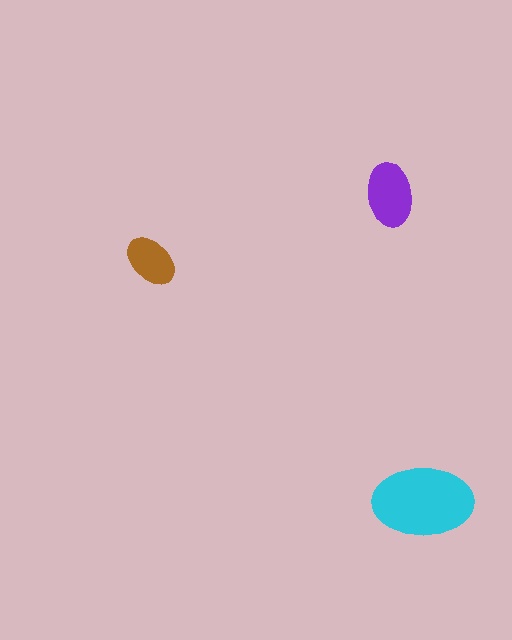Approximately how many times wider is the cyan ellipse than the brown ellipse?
About 2 times wider.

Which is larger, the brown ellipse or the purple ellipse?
The purple one.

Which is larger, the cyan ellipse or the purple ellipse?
The cyan one.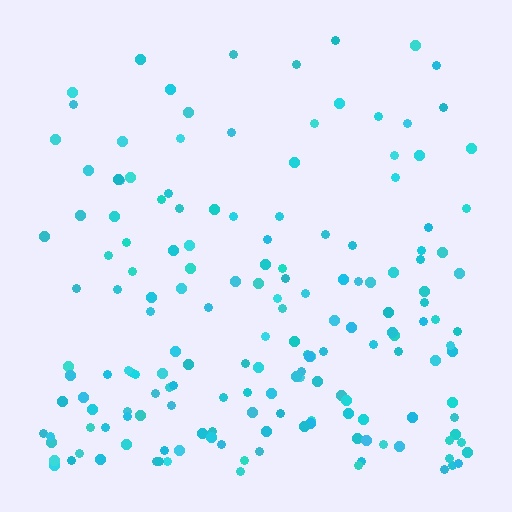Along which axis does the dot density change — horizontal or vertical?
Vertical.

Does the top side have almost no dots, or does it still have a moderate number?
Still a moderate number, just noticeably fewer than the bottom.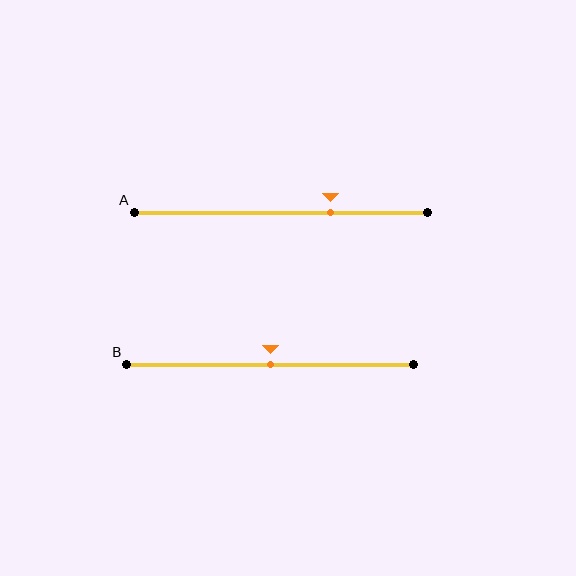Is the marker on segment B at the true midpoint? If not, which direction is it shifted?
Yes, the marker on segment B is at the true midpoint.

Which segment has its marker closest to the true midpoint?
Segment B has its marker closest to the true midpoint.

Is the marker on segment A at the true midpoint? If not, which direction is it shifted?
No, the marker on segment A is shifted to the right by about 17% of the segment length.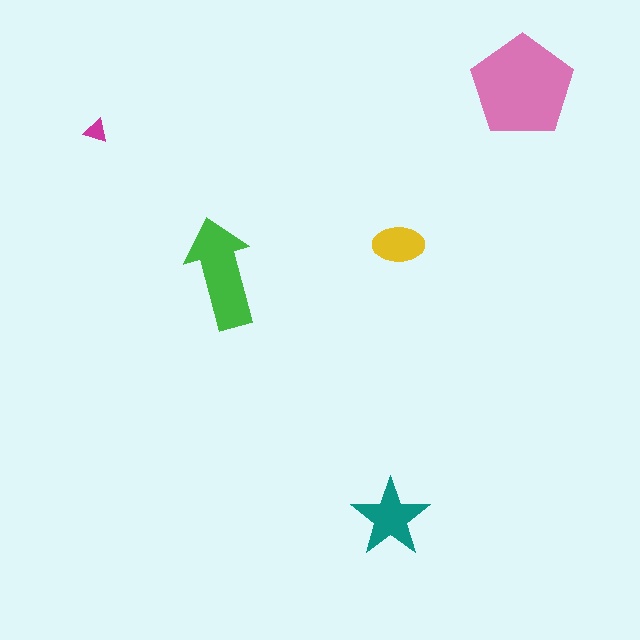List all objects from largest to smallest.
The pink pentagon, the green arrow, the teal star, the yellow ellipse, the magenta triangle.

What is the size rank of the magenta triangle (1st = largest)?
5th.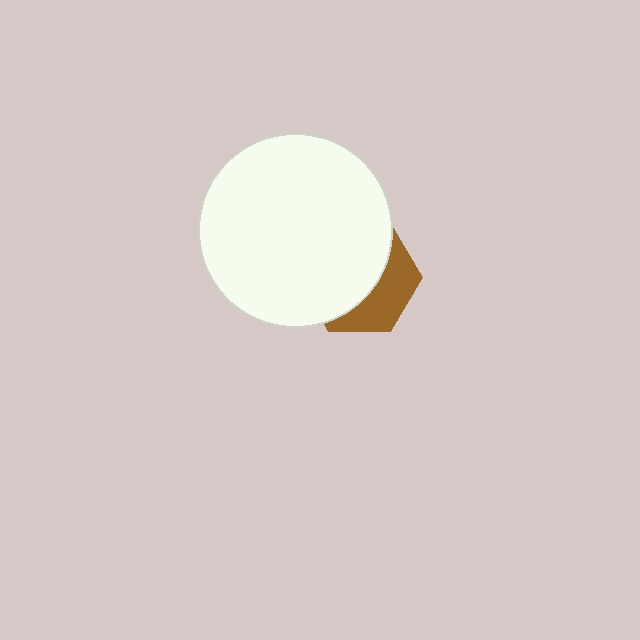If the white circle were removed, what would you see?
You would see the complete brown hexagon.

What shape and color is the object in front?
The object in front is a white circle.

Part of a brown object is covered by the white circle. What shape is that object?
It is a hexagon.